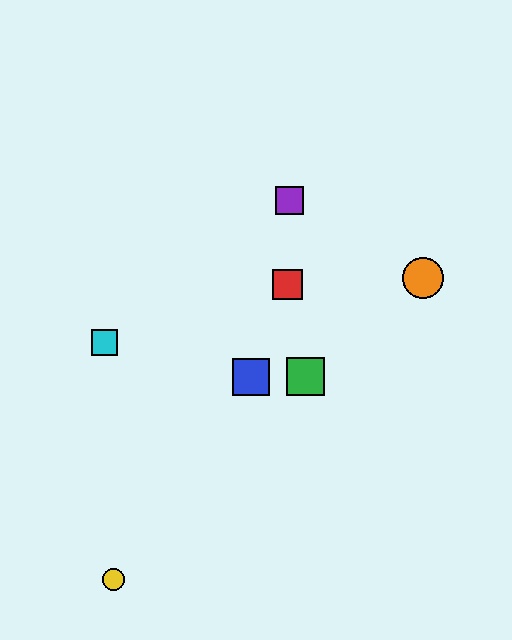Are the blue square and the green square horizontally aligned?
Yes, both are at y≈377.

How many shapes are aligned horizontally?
2 shapes (the blue square, the green square) are aligned horizontally.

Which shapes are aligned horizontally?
The blue square, the green square are aligned horizontally.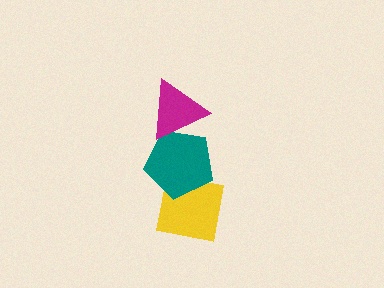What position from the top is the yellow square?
The yellow square is 3rd from the top.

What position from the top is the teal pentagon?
The teal pentagon is 2nd from the top.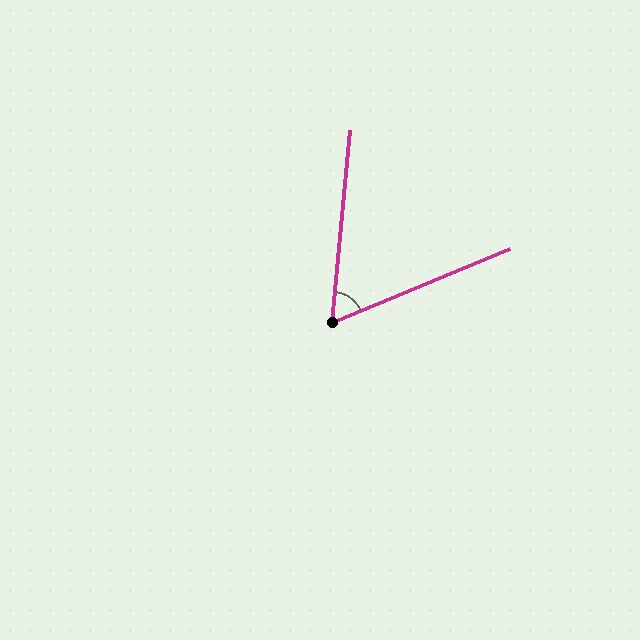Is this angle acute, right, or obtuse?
It is acute.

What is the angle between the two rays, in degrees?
Approximately 62 degrees.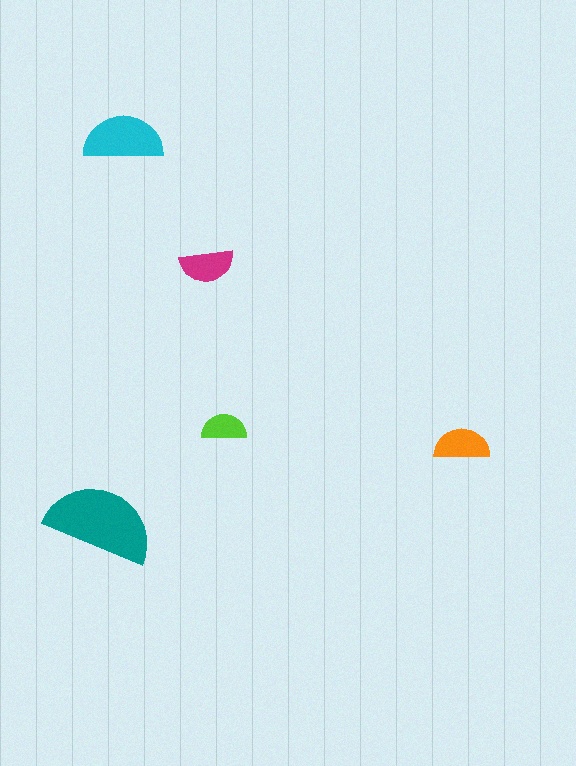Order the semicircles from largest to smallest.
the teal one, the cyan one, the orange one, the magenta one, the lime one.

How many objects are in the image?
There are 5 objects in the image.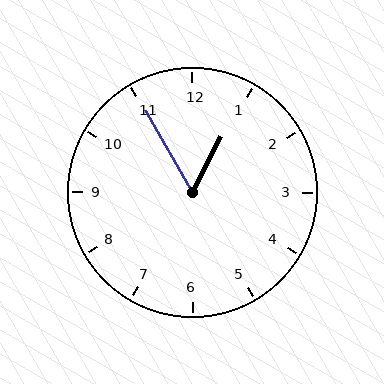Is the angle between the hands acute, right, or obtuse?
It is acute.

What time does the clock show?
12:55.